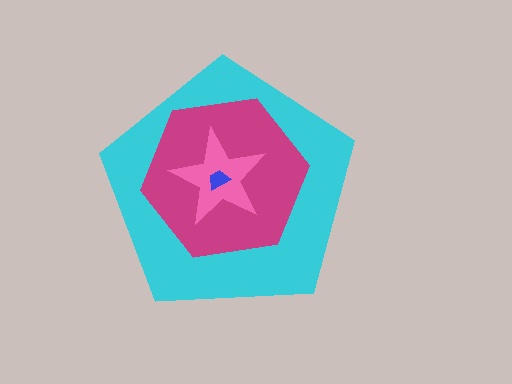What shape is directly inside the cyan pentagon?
The magenta hexagon.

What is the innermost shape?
The blue trapezoid.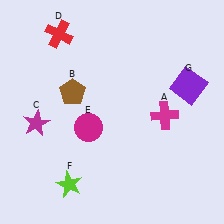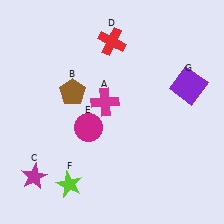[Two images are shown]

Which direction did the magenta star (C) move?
The magenta star (C) moved down.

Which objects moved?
The objects that moved are: the magenta cross (A), the magenta star (C), the red cross (D).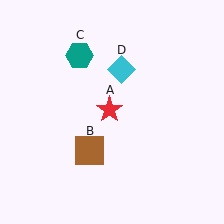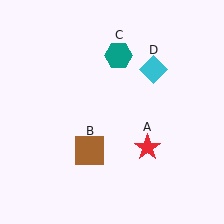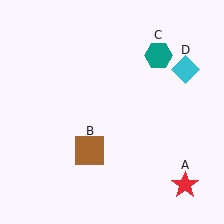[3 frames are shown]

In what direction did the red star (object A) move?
The red star (object A) moved down and to the right.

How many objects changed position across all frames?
3 objects changed position: red star (object A), teal hexagon (object C), cyan diamond (object D).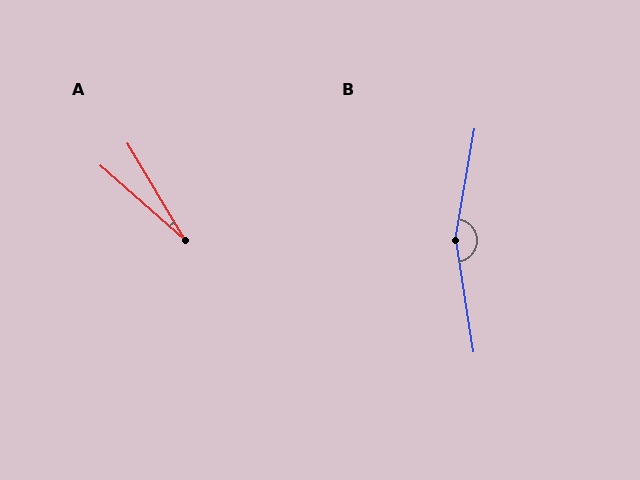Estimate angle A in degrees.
Approximately 18 degrees.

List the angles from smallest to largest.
A (18°), B (161°).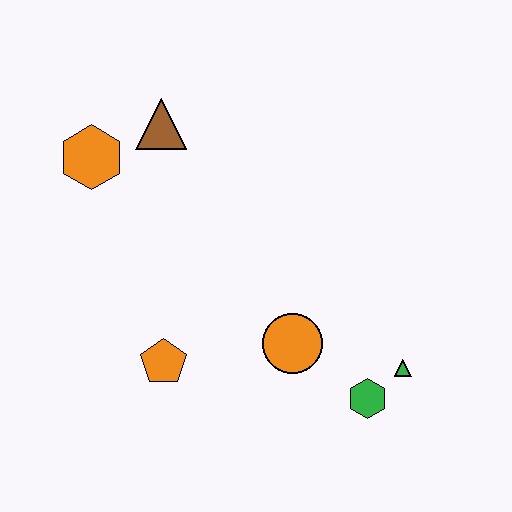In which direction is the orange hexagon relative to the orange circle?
The orange hexagon is to the left of the orange circle.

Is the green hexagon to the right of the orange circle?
Yes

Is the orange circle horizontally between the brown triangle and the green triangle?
Yes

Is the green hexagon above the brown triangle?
No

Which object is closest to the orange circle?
The green hexagon is closest to the orange circle.